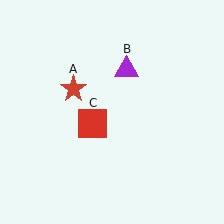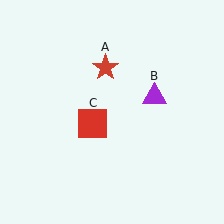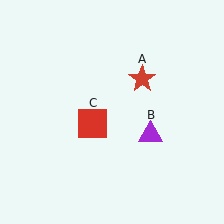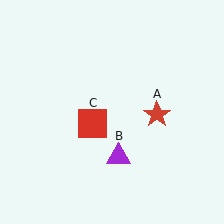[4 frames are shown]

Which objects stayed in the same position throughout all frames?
Red square (object C) remained stationary.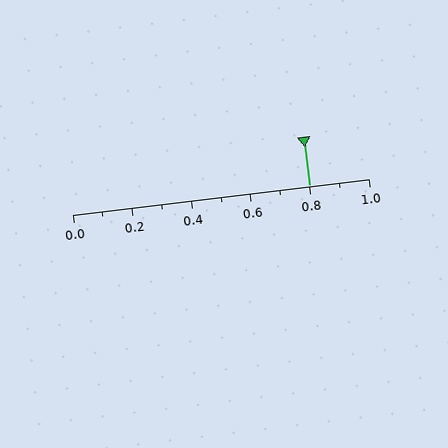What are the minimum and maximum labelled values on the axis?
The axis runs from 0.0 to 1.0.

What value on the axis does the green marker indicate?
The marker indicates approximately 0.8.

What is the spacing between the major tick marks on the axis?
The major ticks are spaced 0.2 apart.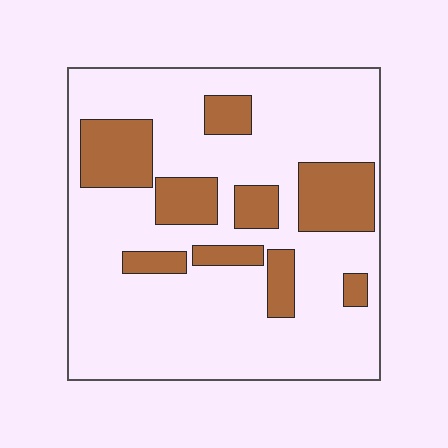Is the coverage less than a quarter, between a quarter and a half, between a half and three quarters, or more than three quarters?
Less than a quarter.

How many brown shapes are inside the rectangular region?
9.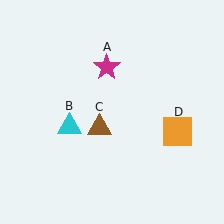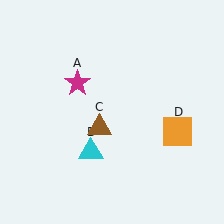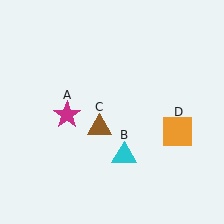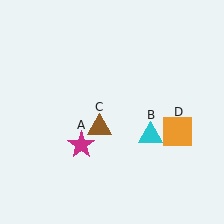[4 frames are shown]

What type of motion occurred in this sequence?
The magenta star (object A), cyan triangle (object B) rotated counterclockwise around the center of the scene.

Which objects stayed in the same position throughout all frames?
Brown triangle (object C) and orange square (object D) remained stationary.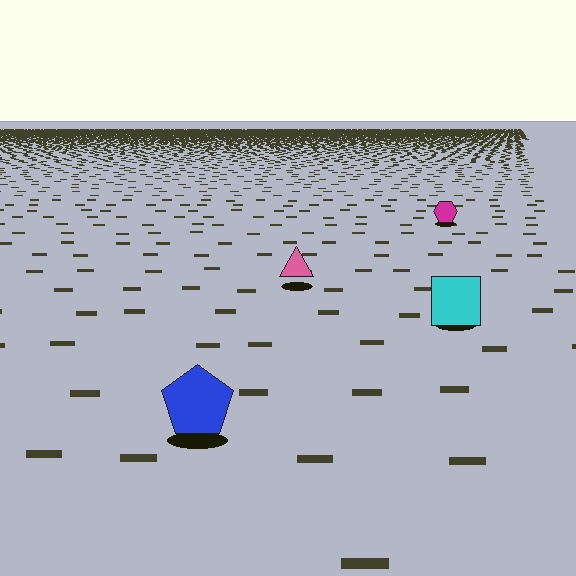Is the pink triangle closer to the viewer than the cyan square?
No. The cyan square is closer — you can tell from the texture gradient: the ground texture is coarser near it.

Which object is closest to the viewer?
The blue pentagon is closest. The texture marks near it are larger and more spread out.